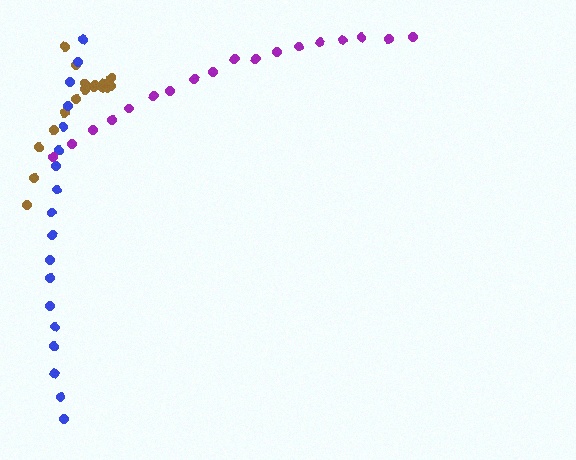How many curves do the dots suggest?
There are 3 distinct paths.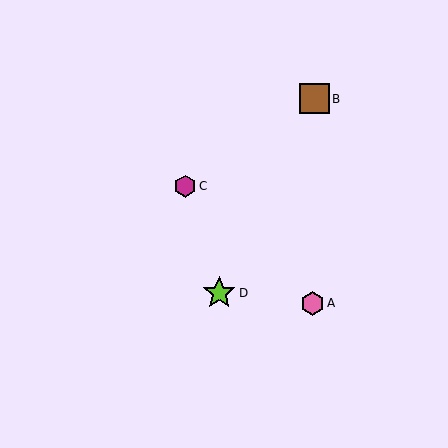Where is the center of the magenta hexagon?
The center of the magenta hexagon is at (185, 186).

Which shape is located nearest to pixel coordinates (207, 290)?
The lime star (labeled D) at (219, 293) is nearest to that location.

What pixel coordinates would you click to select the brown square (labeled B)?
Click at (315, 99) to select the brown square B.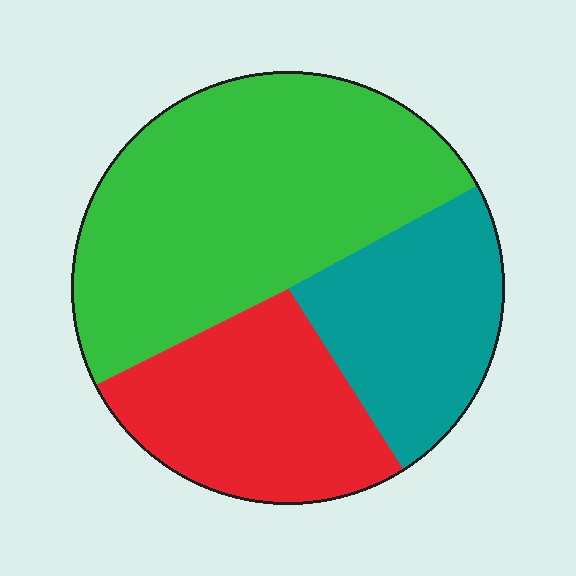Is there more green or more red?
Green.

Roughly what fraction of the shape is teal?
Teal covers roughly 25% of the shape.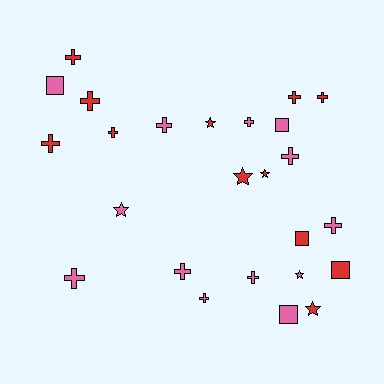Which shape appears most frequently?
Cross, with 14 objects.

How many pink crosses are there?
There are 8 pink crosses.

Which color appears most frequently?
Pink, with 13 objects.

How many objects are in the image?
There are 25 objects.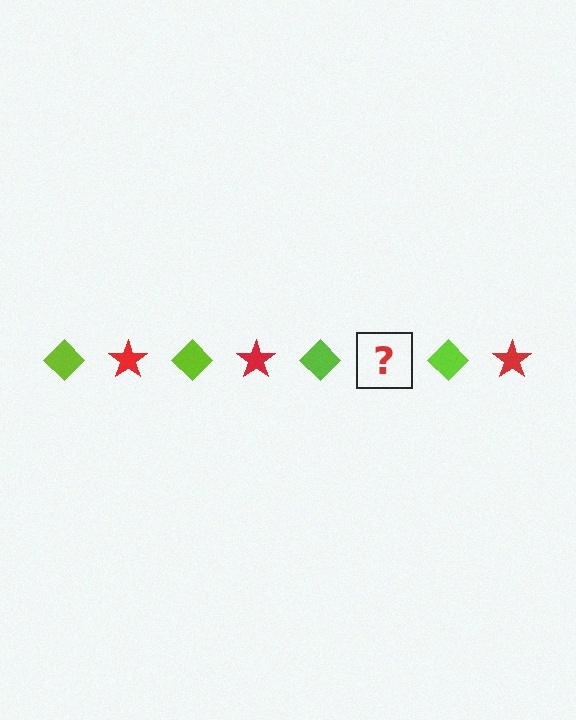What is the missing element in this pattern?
The missing element is a red star.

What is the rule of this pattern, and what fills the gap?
The rule is that the pattern alternates between lime diamond and red star. The gap should be filled with a red star.